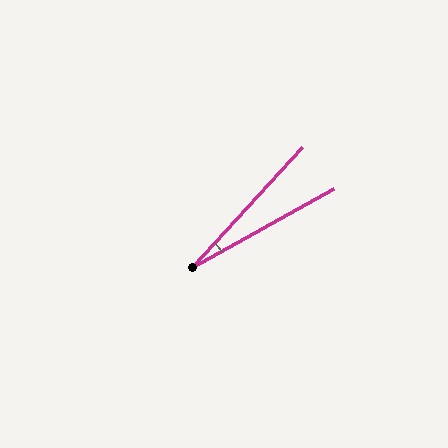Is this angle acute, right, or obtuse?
It is acute.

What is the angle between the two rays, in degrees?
Approximately 19 degrees.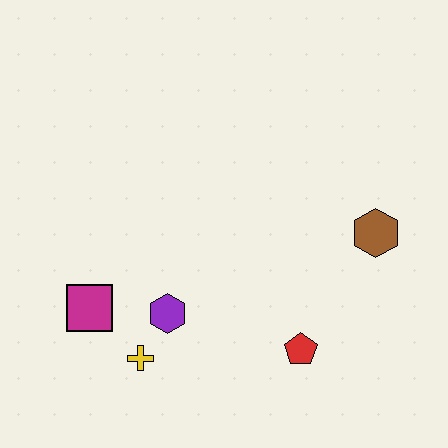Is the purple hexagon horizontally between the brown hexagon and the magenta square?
Yes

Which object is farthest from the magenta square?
The brown hexagon is farthest from the magenta square.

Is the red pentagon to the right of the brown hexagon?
No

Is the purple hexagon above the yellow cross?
Yes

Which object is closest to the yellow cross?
The purple hexagon is closest to the yellow cross.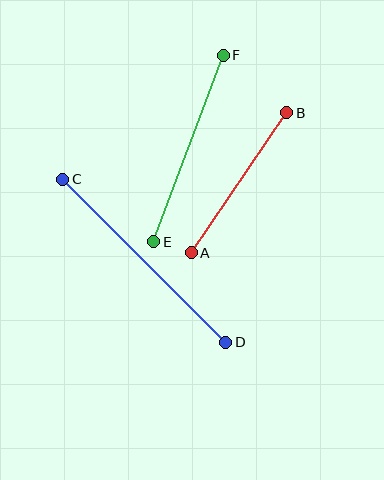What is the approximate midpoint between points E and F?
The midpoint is at approximately (188, 149) pixels.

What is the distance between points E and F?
The distance is approximately 199 pixels.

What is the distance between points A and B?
The distance is approximately 170 pixels.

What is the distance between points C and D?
The distance is approximately 231 pixels.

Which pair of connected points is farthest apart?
Points C and D are farthest apart.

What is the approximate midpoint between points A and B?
The midpoint is at approximately (239, 183) pixels.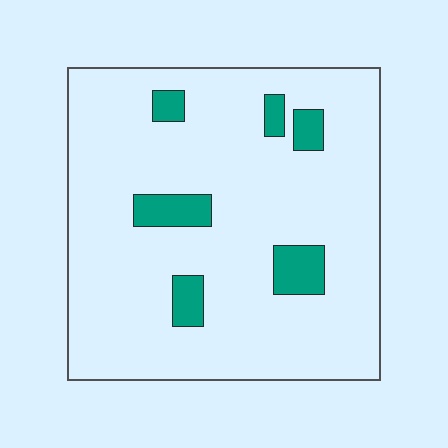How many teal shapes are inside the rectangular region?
6.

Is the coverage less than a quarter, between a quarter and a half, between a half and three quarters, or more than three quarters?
Less than a quarter.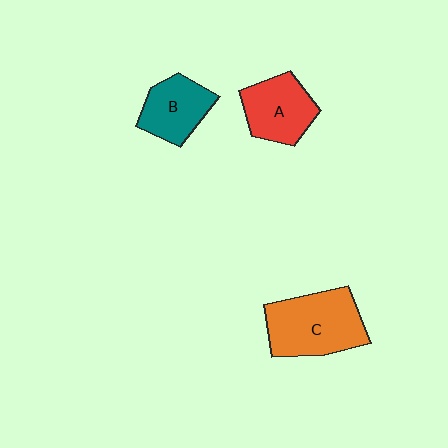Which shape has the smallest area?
Shape B (teal).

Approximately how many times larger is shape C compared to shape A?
Approximately 1.4 times.